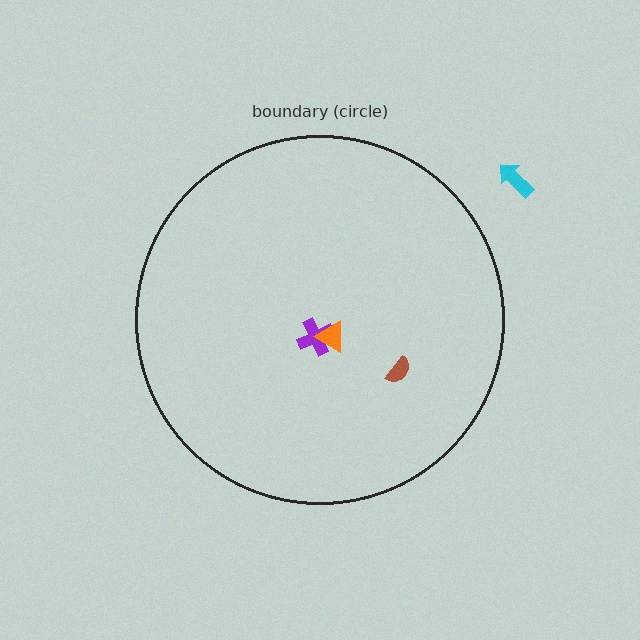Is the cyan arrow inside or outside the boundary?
Outside.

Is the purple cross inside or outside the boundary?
Inside.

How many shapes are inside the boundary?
3 inside, 1 outside.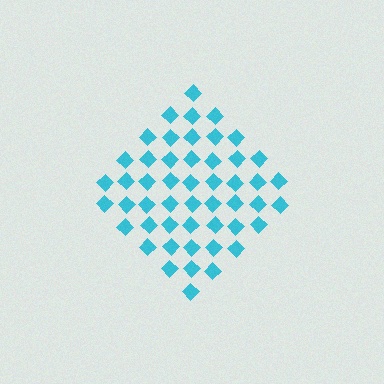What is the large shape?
The large shape is a diamond.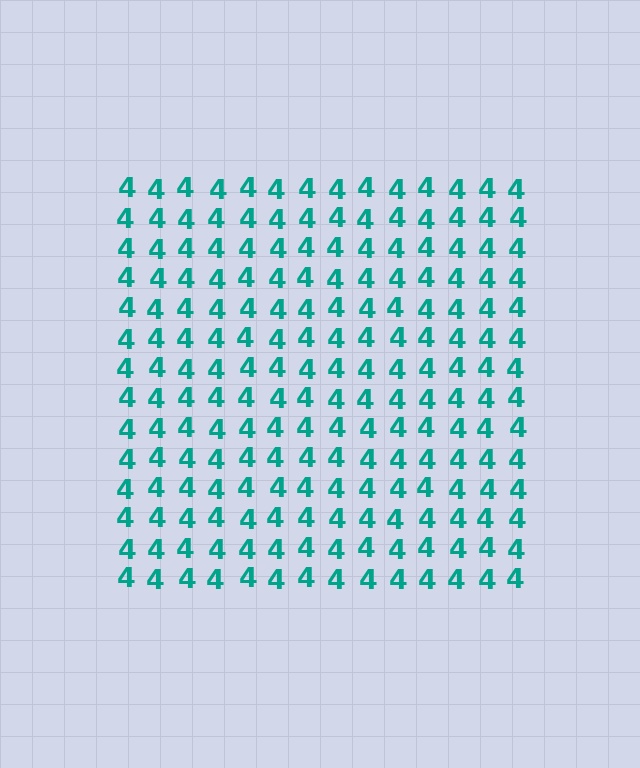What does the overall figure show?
The overall figure shows a square.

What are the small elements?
The small elements are digit 4's.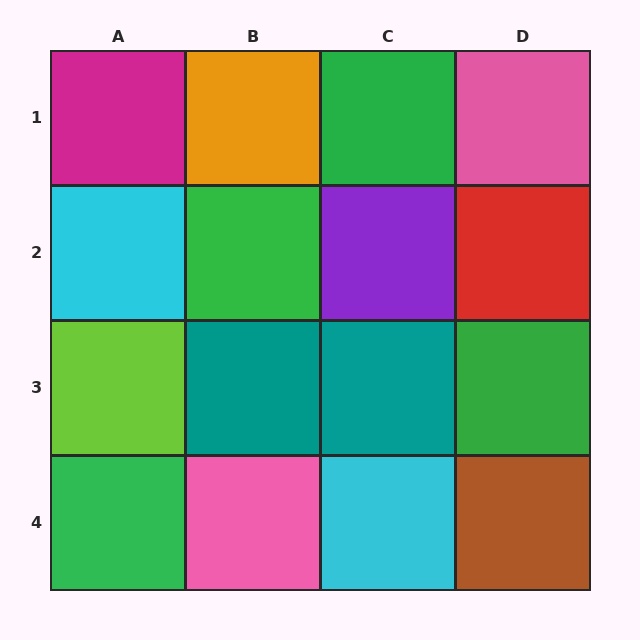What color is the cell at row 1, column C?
Green.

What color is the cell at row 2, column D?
Red.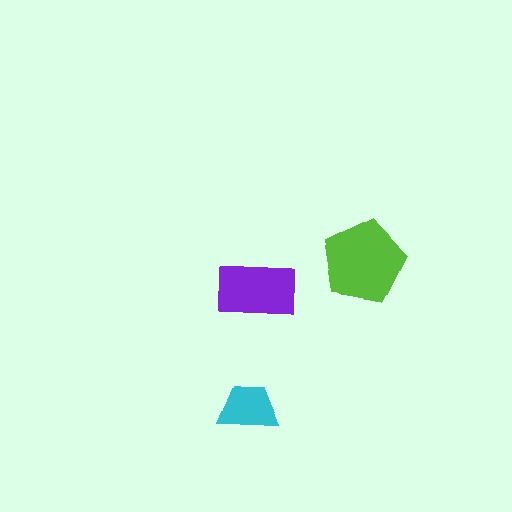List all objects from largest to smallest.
The lime pentagon, the purple rectangle, the cyan trapezoid.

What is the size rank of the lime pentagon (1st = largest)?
1st.